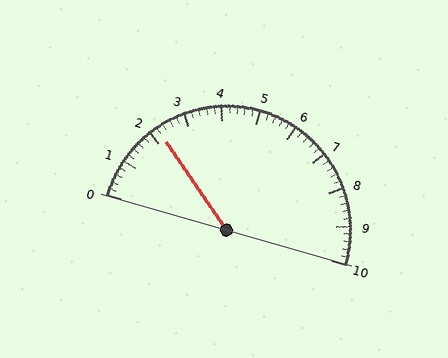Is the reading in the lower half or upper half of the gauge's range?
The reading is in the lower half of the range (0 to 10).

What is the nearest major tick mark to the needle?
The nearest major tick mark is 2.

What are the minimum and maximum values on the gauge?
The gauge ranges from 0 to 10.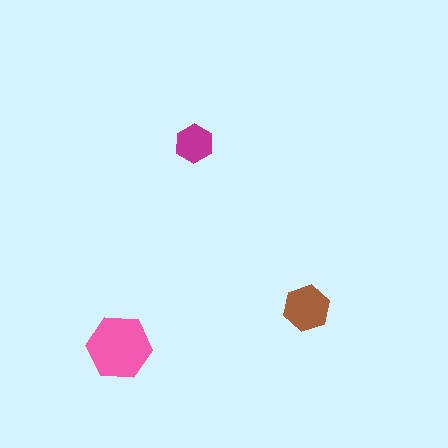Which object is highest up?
The magenta hexagon is topmost.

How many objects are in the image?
There are 3 objects in the image.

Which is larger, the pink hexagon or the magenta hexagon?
The pink one.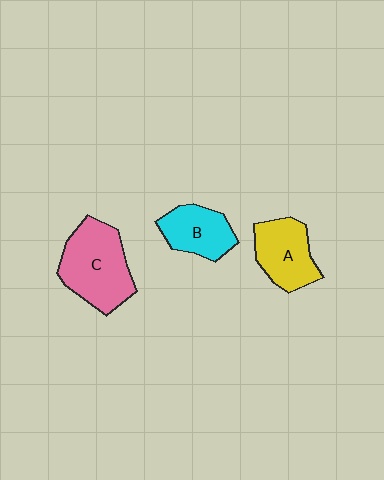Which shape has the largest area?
Shape C (pink).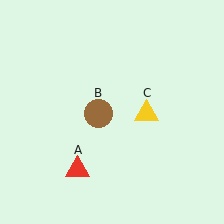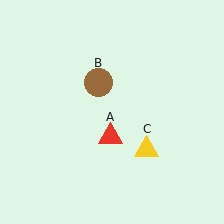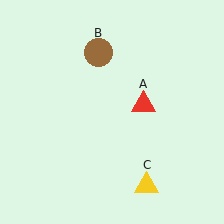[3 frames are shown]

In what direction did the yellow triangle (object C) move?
The yellow triangle (object C) moved down.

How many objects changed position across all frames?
3 objects changed position: red triangle (object A), brown circle (object B), yellow triangle (object C).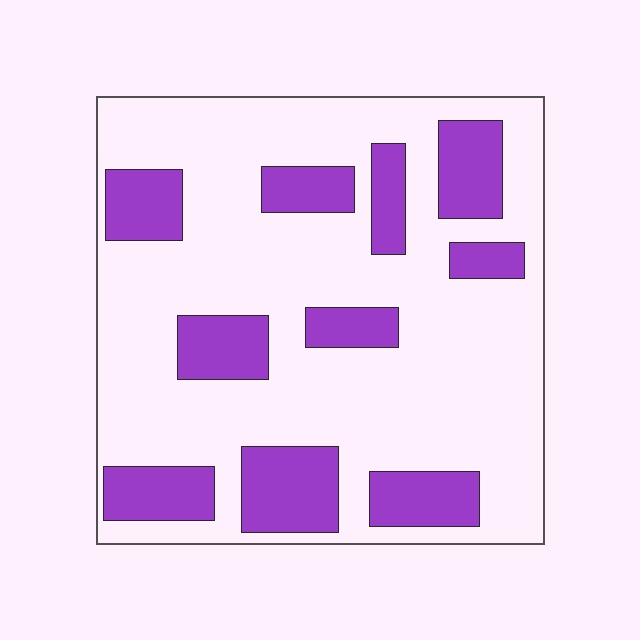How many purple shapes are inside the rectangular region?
10.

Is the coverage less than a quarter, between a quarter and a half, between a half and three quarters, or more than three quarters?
Between a quarter and a half.